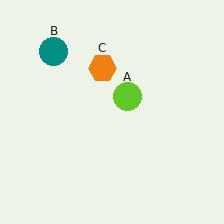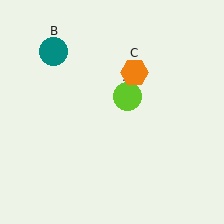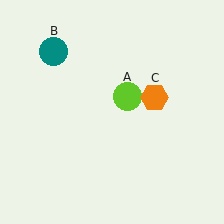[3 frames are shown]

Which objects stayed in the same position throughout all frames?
Lime circle (object A) and teal circle (object B) remained stationary.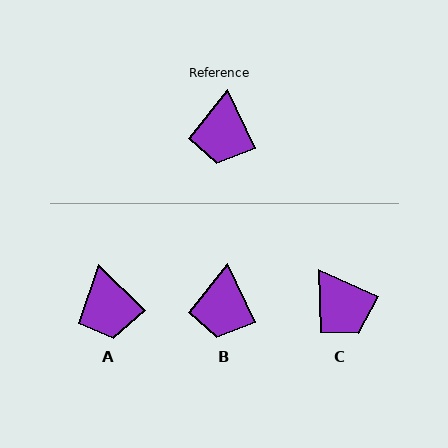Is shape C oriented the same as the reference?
No, it is off by about 41 degrees.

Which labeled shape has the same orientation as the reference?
B.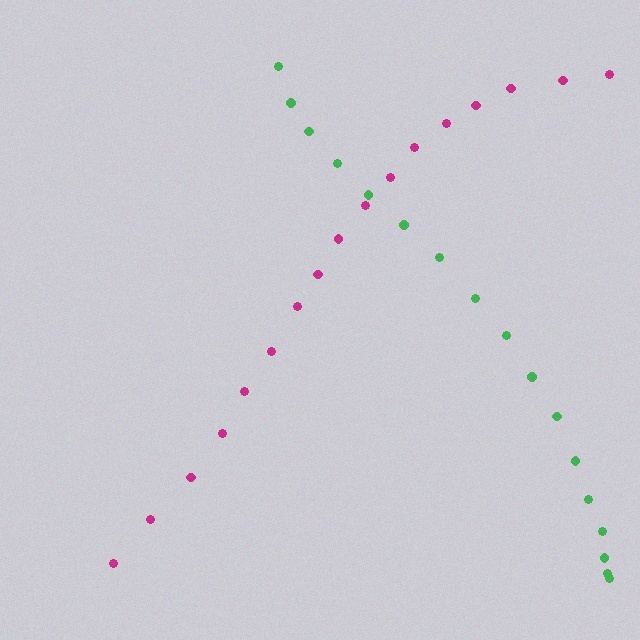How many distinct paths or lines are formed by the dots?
There are 2 distinct paths.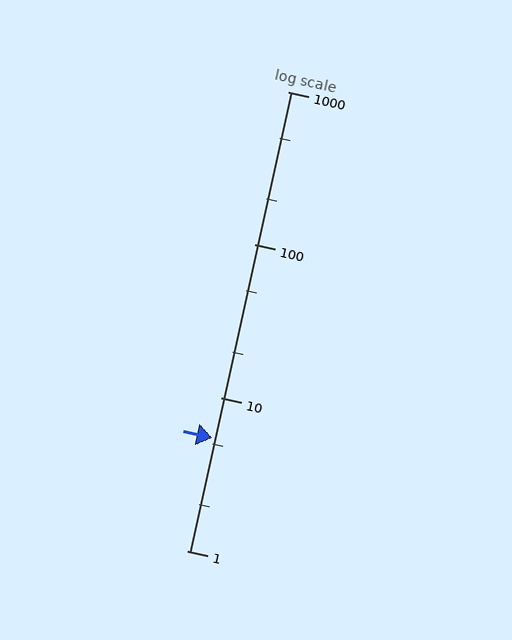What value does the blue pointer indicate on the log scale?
The pointer indicates approximately 5.5.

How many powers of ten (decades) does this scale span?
The scale spans 3 decades, from 1 to 1000.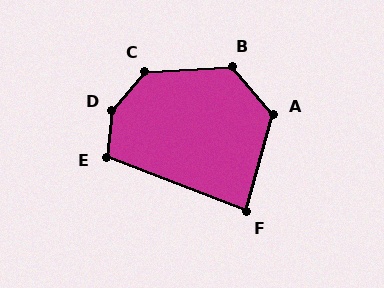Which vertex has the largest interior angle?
D, at approximately 147 degrees.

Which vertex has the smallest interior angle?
F, at approximately 85 degrees.